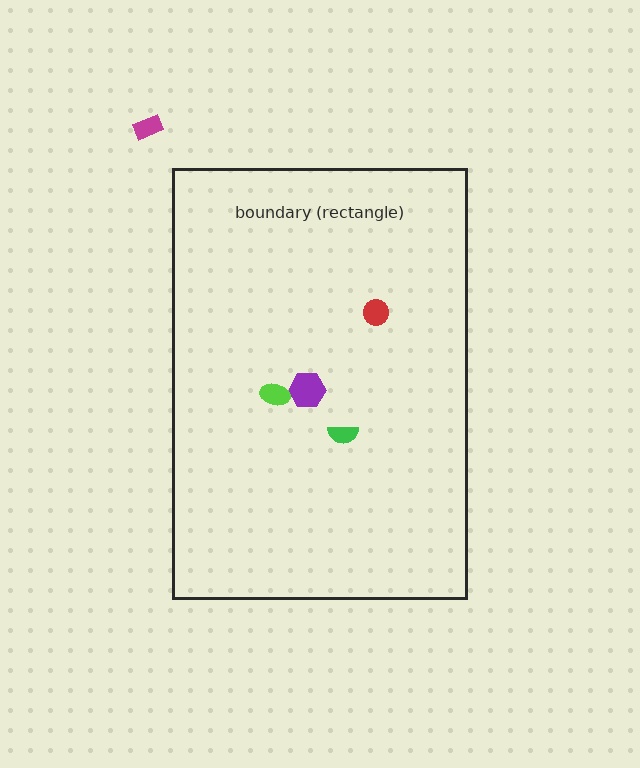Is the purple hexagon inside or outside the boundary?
Inside.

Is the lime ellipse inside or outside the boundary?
Inside.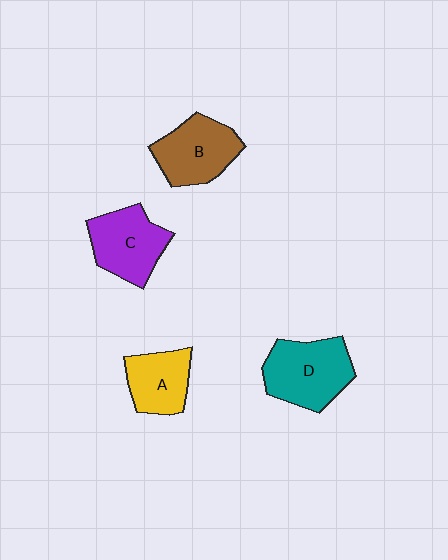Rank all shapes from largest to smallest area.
From largest to smallest: D (teal), B (brown), C (purple), A (yellow).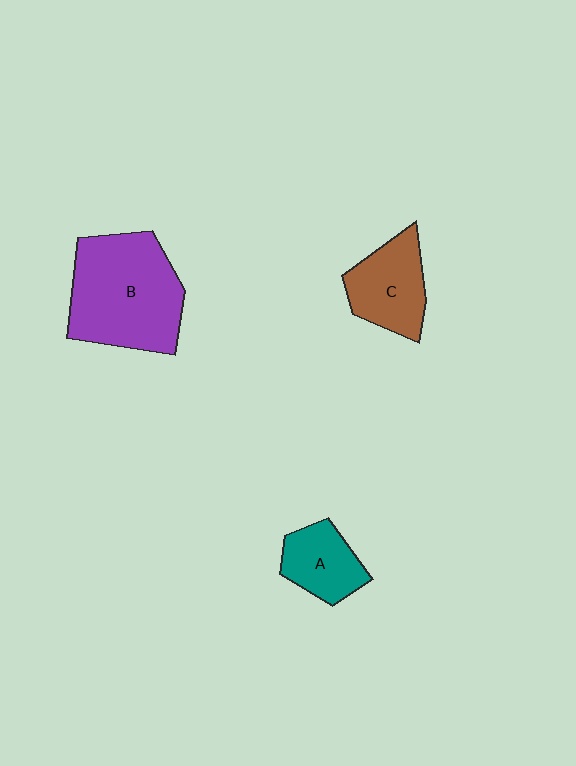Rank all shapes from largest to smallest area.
From largest to smallest: B (purple), C (brown), A (teal).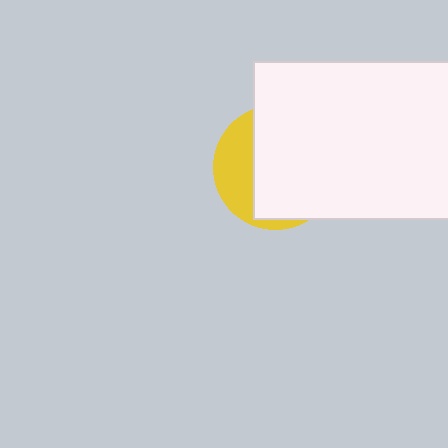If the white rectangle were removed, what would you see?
You would see the complete yellow circle.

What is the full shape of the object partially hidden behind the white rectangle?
The partially hidden object is a yellow circle.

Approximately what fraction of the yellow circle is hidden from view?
Roughly 68% of the yellow circle is hidden behind the white rectangle.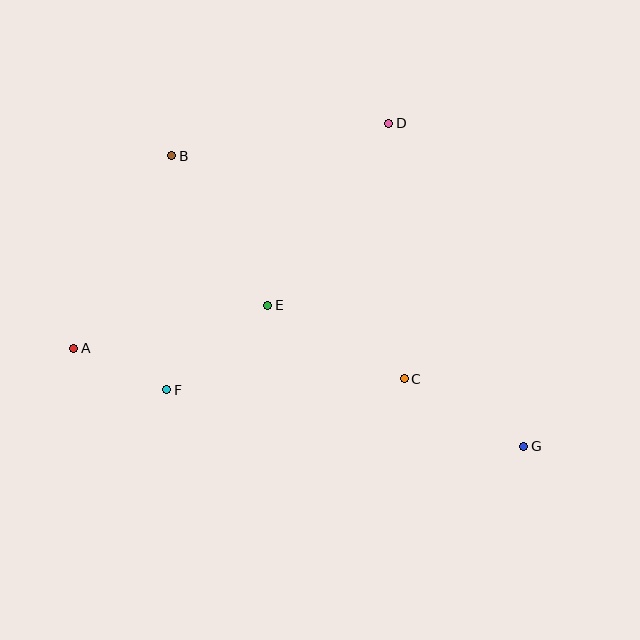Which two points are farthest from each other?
Points A and G are farthest from each other.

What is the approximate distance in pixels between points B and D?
The distance between B and D is approximately 219 pixels.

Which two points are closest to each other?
Points A and F are closest to each other.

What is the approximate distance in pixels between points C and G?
The distance between C and G is approximately 137 pixels.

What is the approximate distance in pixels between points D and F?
The distance between D and F is approximately 347 pixels.